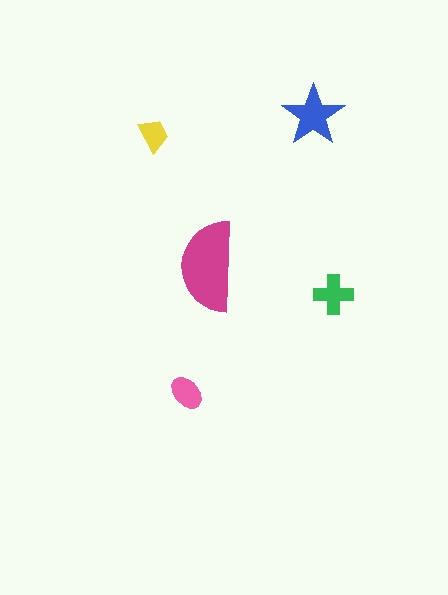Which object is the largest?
The magenta semicircle.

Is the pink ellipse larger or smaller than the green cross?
Smaller.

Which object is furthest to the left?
The yellow trapezoid is leftmost.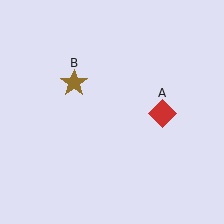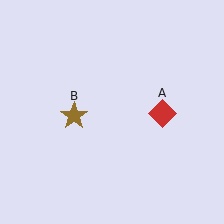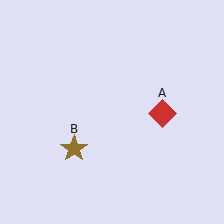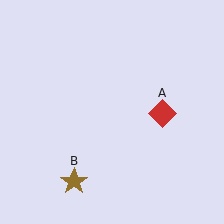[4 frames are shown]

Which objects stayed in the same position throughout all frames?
Red diamond (object A) remained stationary.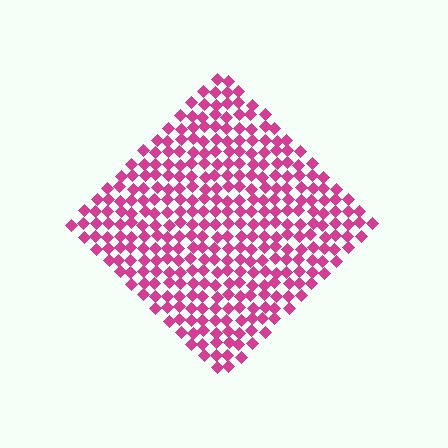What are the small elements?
The small elements are diamonds.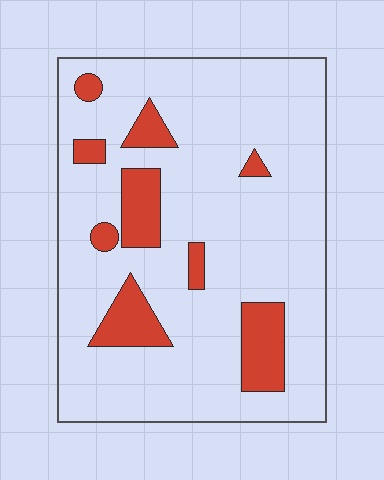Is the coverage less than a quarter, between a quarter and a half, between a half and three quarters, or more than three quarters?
Less than a quarter.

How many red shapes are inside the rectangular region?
9.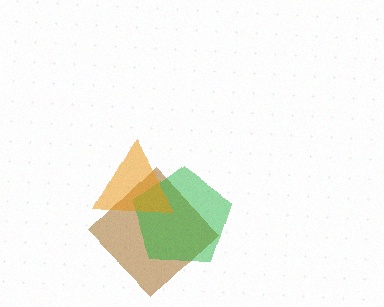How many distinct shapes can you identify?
There are 3 distinct shapes: a brown diamond, a green pentagon, an orange triangle.